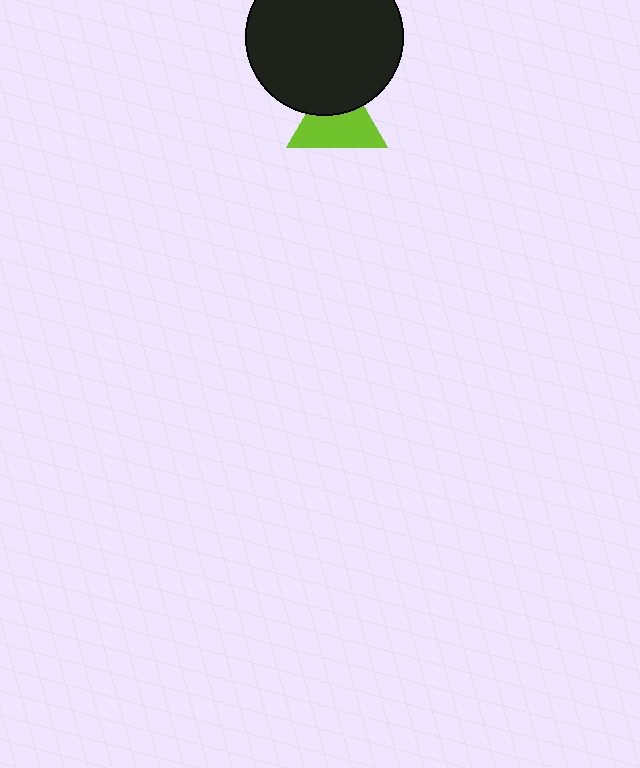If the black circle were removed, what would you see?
You would see the complete lime triangle.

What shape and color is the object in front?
The object in front is a black circle.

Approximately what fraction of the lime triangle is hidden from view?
Roughly 37% of the lime triangle is hidden behind the black circle.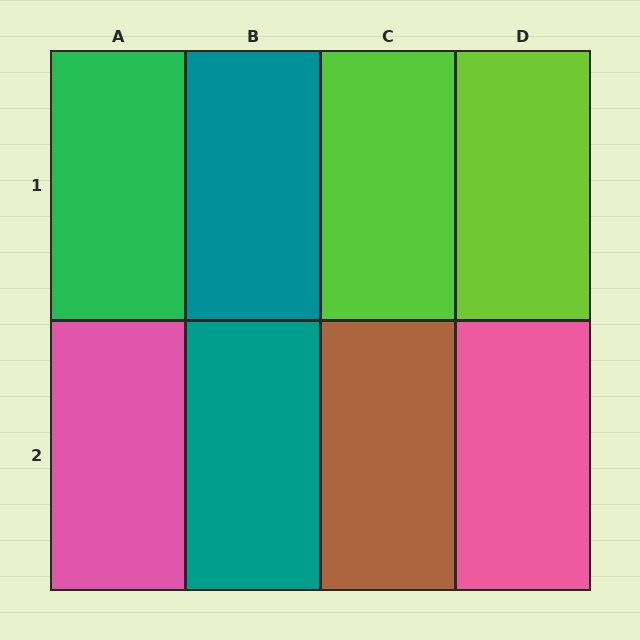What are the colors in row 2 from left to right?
Pink, teal, brown, pink.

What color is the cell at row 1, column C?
Lime.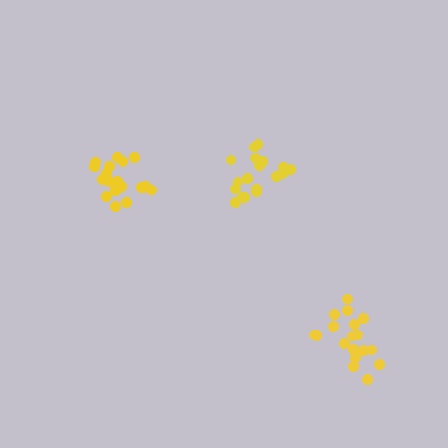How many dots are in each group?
Group 1: 20 dots, Group 2: 19 dots, Group 3: 18 dots (57 total).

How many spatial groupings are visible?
There are 3 spatial groupings.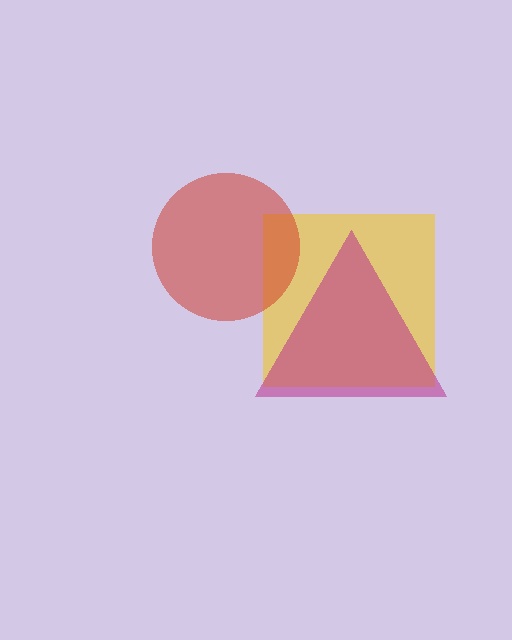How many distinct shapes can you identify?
There are 3 distinct shapes: a yellow square, a red circle, a magenta triangle.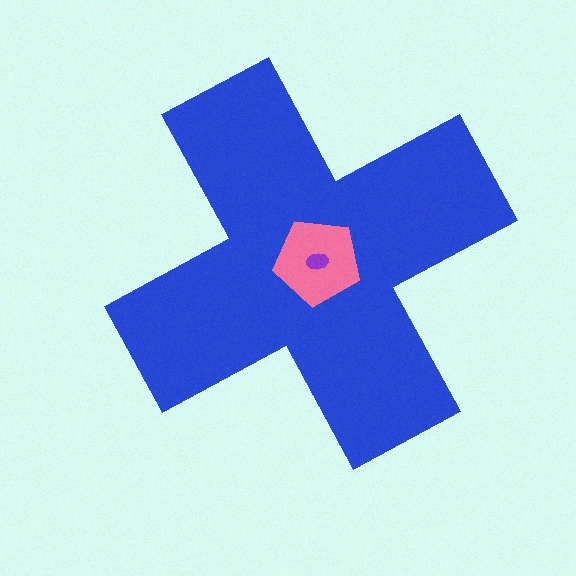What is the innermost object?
The purple ellipse.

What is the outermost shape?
The blue cross.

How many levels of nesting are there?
3.